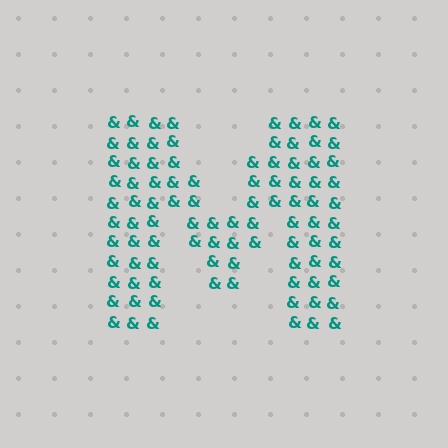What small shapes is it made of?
It is made of small ampersands.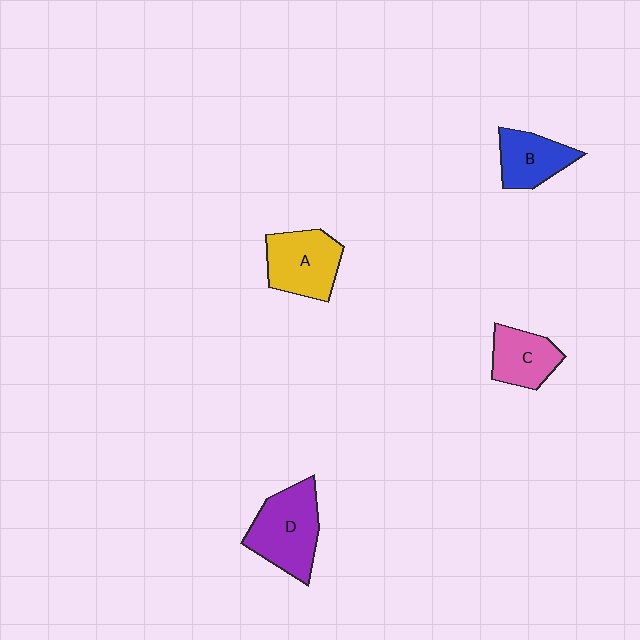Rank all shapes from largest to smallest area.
From largest to smallest: D (purple), A (yellow), B (blue), C (pink).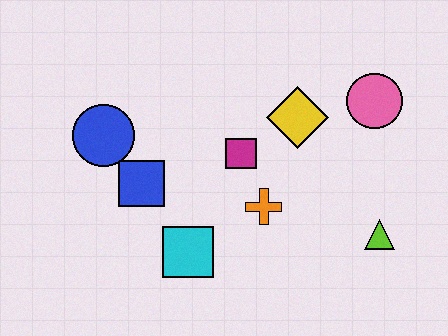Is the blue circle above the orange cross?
Yes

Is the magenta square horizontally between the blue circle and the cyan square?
No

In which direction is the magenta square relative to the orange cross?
The magenta square is above the orange cross.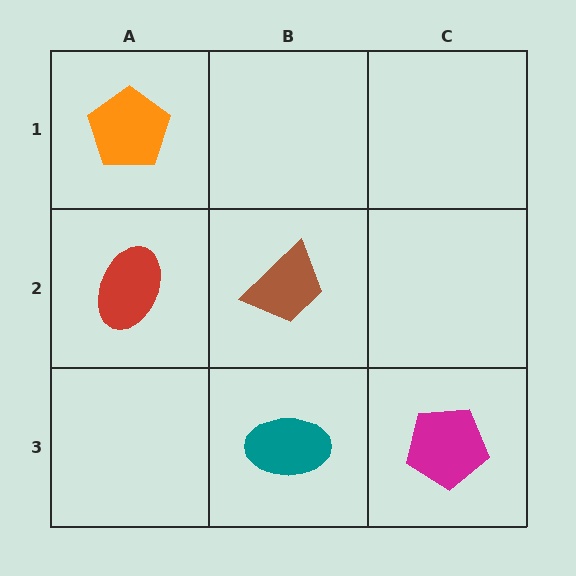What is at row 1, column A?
An orange pentagon.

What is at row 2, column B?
A brown trapezoid.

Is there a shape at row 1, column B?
No, that cell is empty.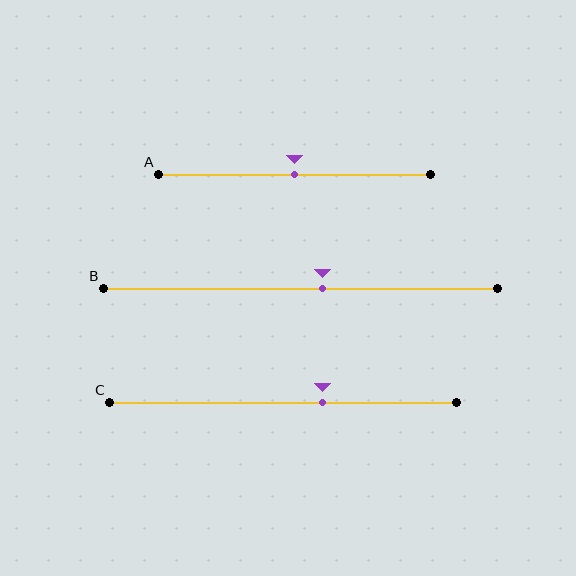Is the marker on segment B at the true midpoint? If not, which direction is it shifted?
No, the marker on segment B is shifted to the right by about 6% of the segment length.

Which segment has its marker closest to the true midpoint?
Segment A has its marker closest to the true midpoint.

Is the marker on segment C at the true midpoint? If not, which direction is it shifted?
No, the marker on segment C is shifted to the right by about 11% of the segment length.